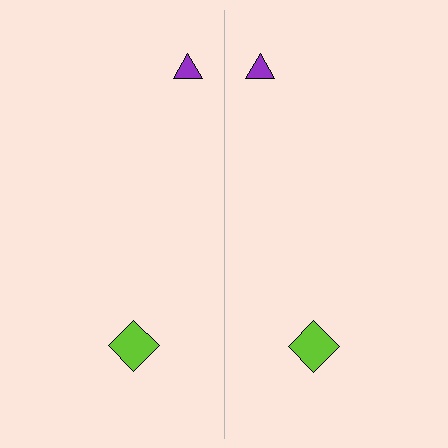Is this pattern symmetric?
Yes, this pattern has bilateral (reflection) symmetry.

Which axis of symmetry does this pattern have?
The pattern has a vertical axis of symmetry running through the center of the image.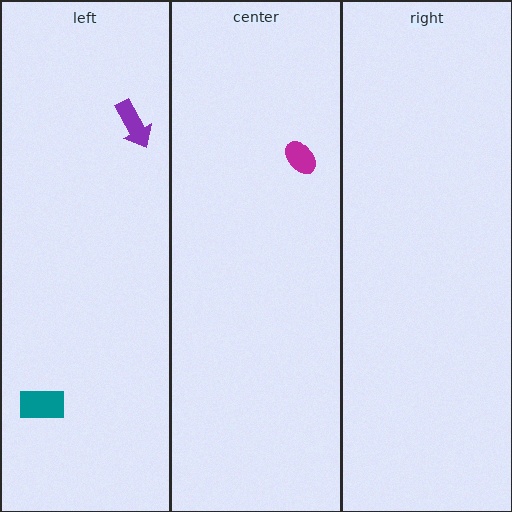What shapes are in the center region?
The magenta ellipse.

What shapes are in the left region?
The teal rectangle, the purple arrow.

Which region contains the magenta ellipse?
The center region.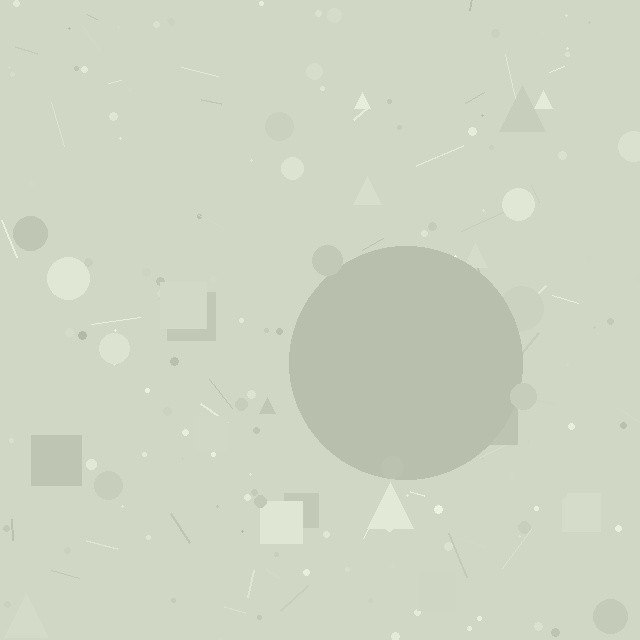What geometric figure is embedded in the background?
A circle is embedded in the background.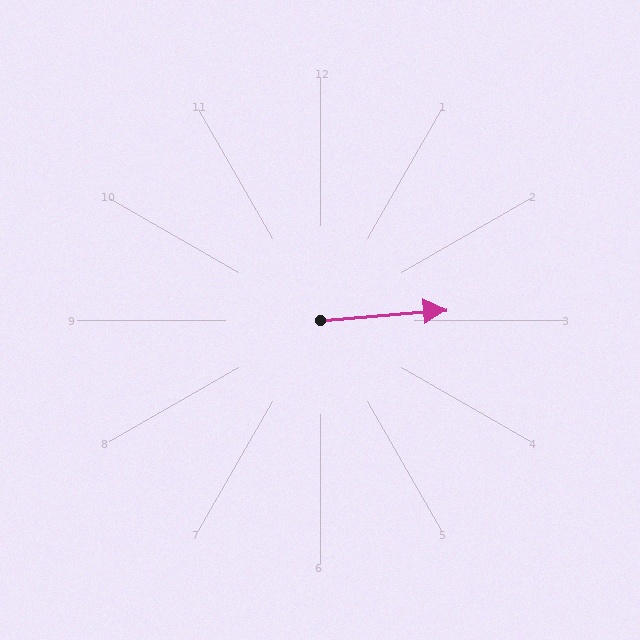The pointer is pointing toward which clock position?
Roughly 3 o'clock.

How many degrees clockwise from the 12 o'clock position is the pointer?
Approximately 85 degrees.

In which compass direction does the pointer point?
East.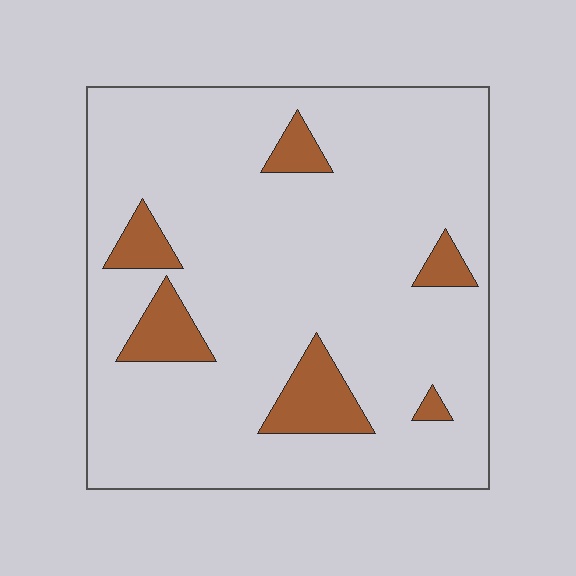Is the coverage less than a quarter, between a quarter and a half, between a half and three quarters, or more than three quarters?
Less than a quarter.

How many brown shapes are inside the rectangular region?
6.